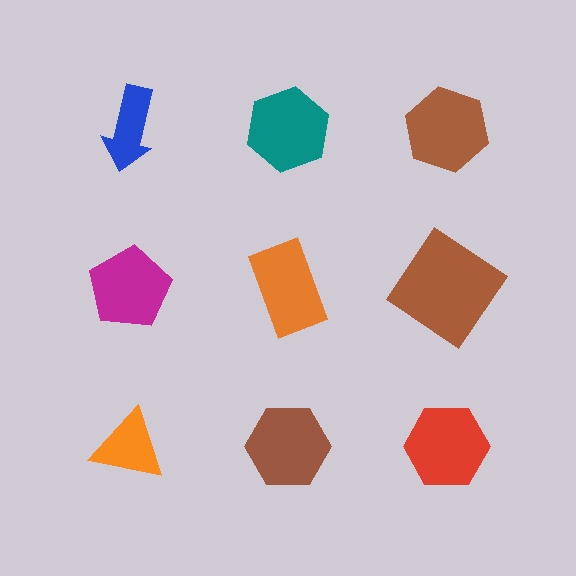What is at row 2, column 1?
A magenta pentagon.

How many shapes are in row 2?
3 shapes.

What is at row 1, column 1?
A blue arrow.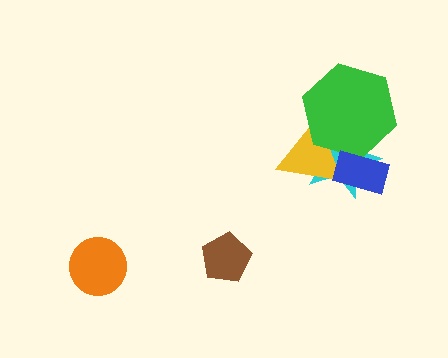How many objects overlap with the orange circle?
0 objects overlap with the orange circle.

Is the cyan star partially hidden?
Yes, it is partially covered by another shape.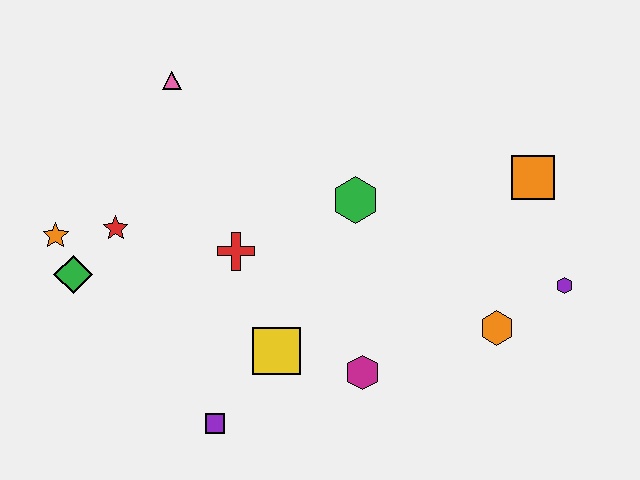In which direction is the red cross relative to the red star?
The red cross is to the right of the red star.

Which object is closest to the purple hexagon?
The orange hexagon is closest to the purple hexagon.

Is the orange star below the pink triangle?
Yes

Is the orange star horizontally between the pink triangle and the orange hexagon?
No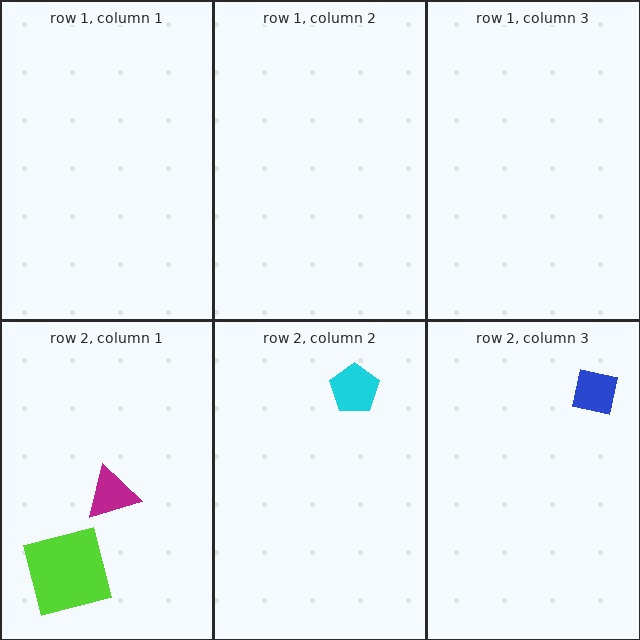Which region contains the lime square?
The row 2, column 1 region.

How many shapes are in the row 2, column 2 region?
1.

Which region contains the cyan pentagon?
The row 2, column 2 region.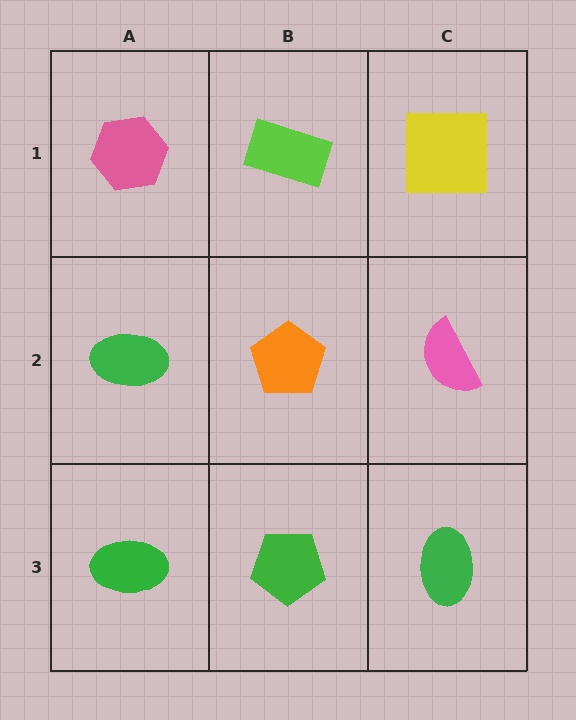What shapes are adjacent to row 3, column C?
A pink semicircle (row 2, column C), a green pentagon (row 3, column B).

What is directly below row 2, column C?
A green ellipse.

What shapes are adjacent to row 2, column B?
A lime rectangle (row 1, column B), a green pentagon (row 3, column B), a green ellipse (row 2, column A), a pink semicircle (row 2, column C).